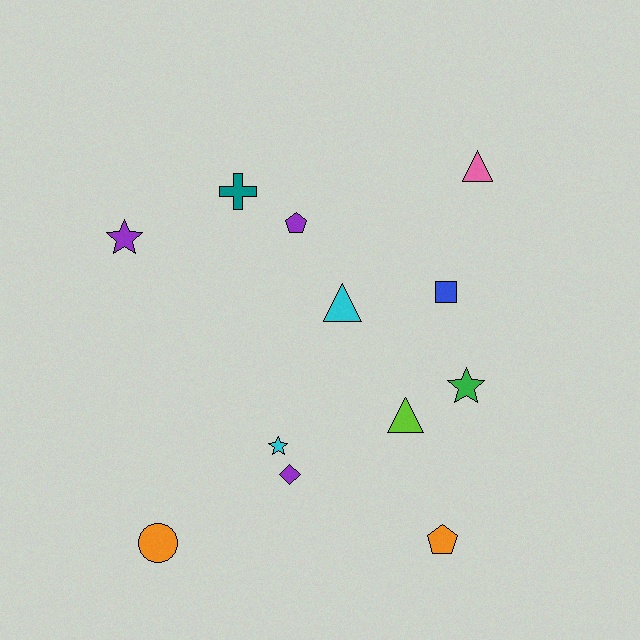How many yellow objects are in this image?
There are no yellow objects.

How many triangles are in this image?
There are 3 triangles.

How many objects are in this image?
There are 12 objects.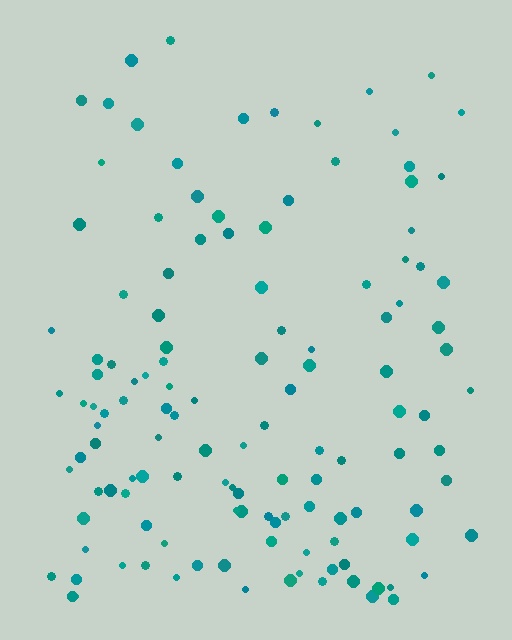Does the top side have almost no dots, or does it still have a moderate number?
Still a moderate number, just noticeably fewer than the bottom.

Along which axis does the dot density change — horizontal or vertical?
Vertical.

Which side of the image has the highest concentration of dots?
The bottom.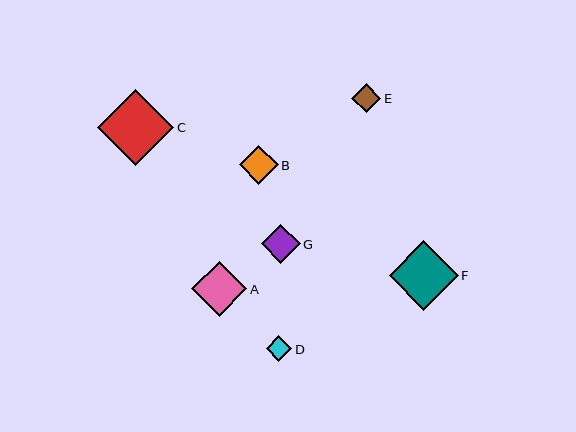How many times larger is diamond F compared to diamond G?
Diamond F is approximately 1.8 times the size of diamond G.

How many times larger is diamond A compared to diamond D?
Diamond A is approximately 2.1 times the size of diamond D.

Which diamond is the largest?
Diamond C is the largest with a size of approximately 76 pixels.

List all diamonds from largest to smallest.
From largest to smallest: C, F, A, B, G, E, D.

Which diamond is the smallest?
Diamond D is the smallest with a size of approximately 26 pixels.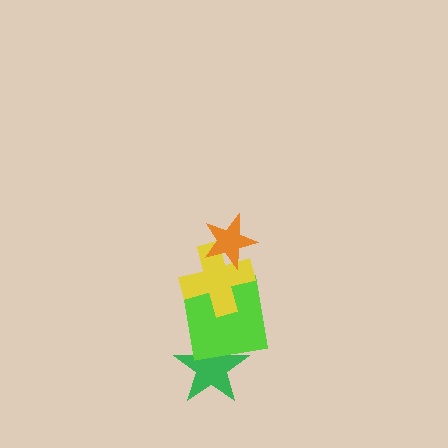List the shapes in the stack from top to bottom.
From top to bottom: the orange star, the yellow cross, the lime square, the green star.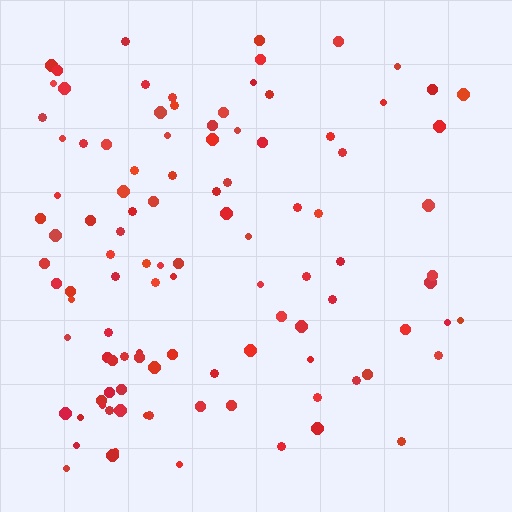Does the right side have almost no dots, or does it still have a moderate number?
Still a moderate number, just noticeably fewer than the left.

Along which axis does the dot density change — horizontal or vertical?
Horizontal.